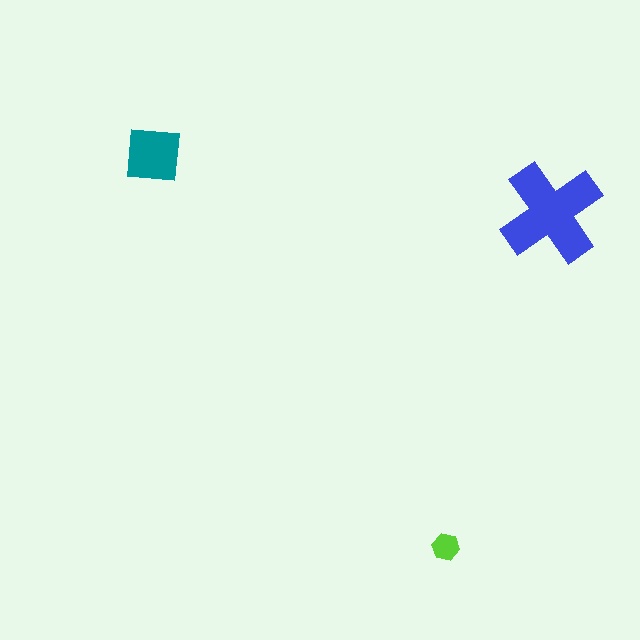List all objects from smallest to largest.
The lime hexagon, the teal square, the blue cross.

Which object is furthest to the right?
The blue cross is rightmost.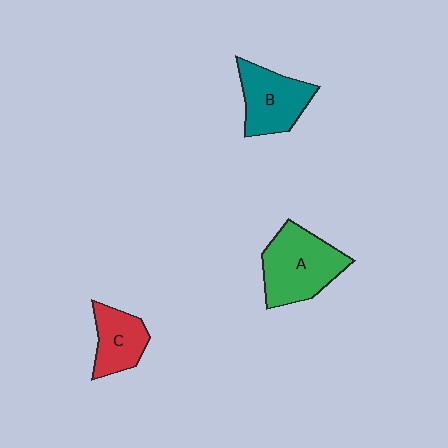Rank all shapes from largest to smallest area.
From largest to smallest: A (green), B (teal), C (red).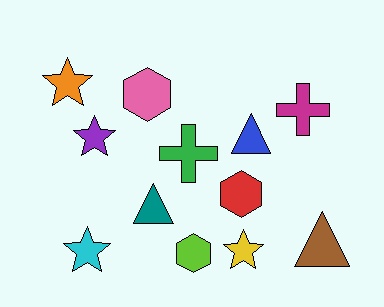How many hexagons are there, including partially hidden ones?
There are 3 hexagons.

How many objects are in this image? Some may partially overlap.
There are 12 objects.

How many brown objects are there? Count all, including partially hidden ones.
There is 1 brown object.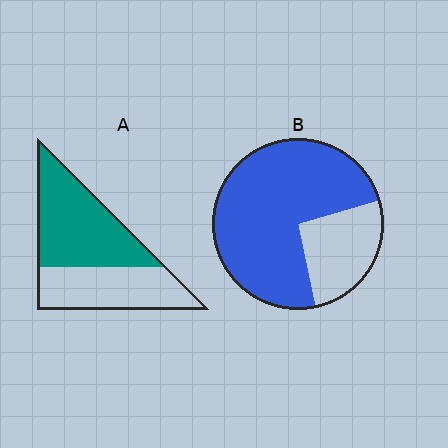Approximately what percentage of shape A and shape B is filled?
A is approximately 55% and B is approximately 75%.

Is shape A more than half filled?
Yes.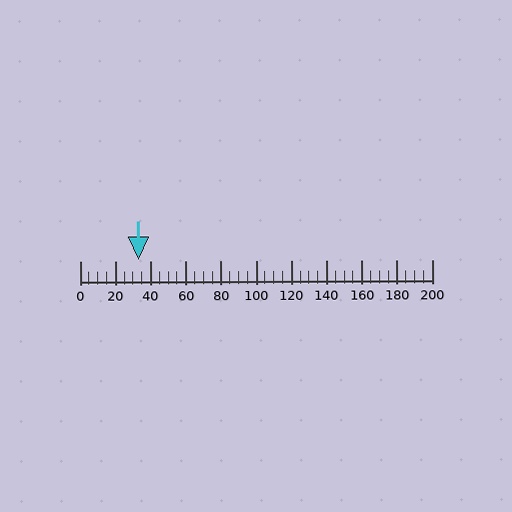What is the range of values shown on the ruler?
The ruler shows values from 0 to 200.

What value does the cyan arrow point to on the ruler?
The cyan arrow points to approximately 34.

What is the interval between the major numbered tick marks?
The major tick marks are spaced 20 units apart.